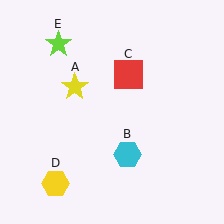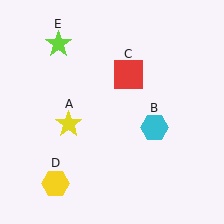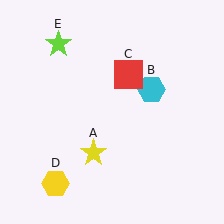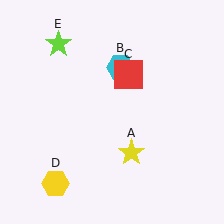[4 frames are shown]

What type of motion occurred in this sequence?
The yellow star (object A), cyan hexagon (object B) rotated counterclockwise around the center of the scene.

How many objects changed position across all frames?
2 objects changed position: yellow star (object A), cyan hexagon (object B).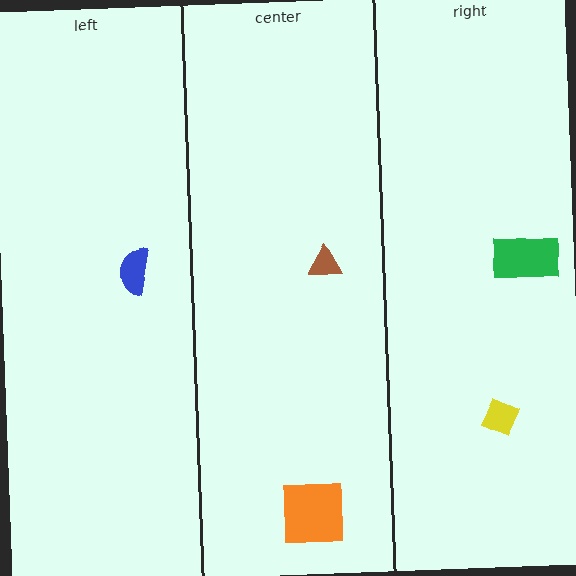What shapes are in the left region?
The blue semicircle.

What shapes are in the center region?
The brown triangle, the orange square.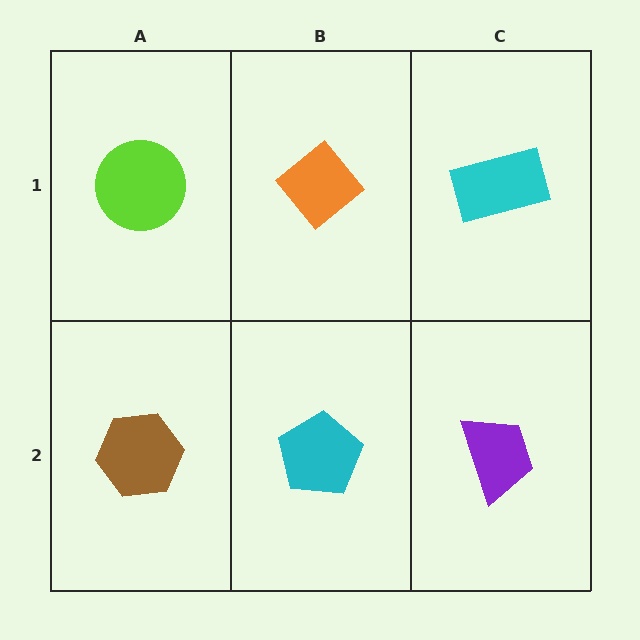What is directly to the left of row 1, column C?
An orange diamond.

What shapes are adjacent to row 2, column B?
An orange diamond (row 1, column B), a brown hexagon (row 2, column A), a purple trapezoid (row 2, column C).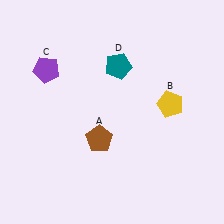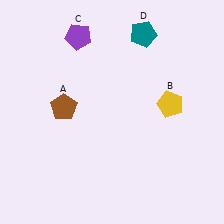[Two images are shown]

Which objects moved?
The objects that moved are: the brown pentagon (A), the purple pentagon (C), the teal pentagon (D).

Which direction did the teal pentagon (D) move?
The teal pentagon (D) moved up.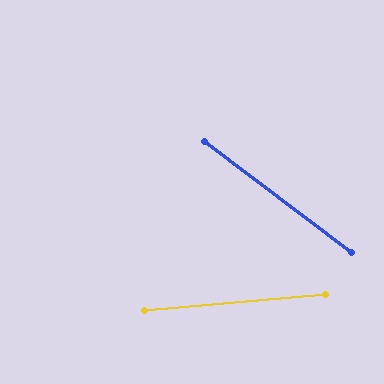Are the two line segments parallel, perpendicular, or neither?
Neither parallel nor perpendicular — they differ by about 42°.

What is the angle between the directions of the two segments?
Approximately 42 degrees.